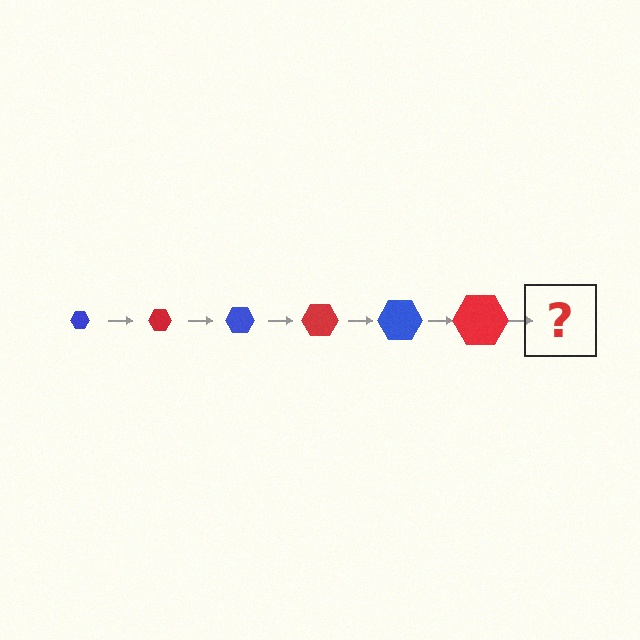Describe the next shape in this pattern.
It should be a blue hexagon, larger than the previous one.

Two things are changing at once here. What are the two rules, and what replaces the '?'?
The two rules are that the hexagon grows larger each step and the color cycles through blue and red. The '?' should be a blue hexagon, larger than the previous one.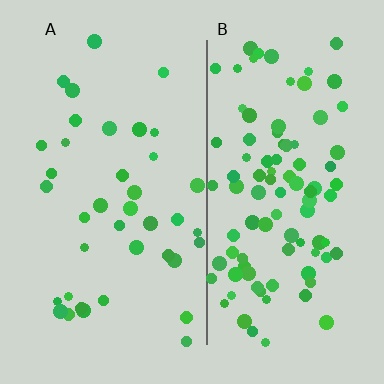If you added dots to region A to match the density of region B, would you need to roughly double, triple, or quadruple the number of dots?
Approximately triple.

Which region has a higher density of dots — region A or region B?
B (the right).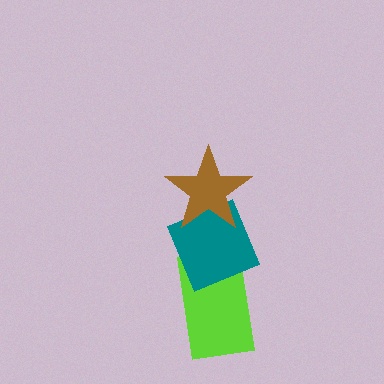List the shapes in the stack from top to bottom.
From top to bottom: the brown star, the teal diamond, the lime rectangle.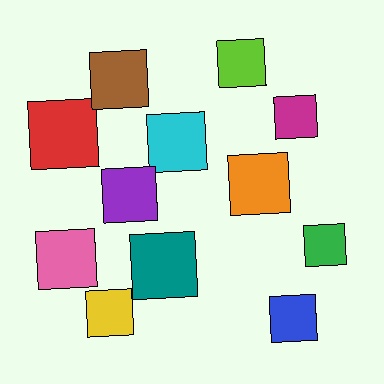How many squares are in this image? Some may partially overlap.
There are 12 squares.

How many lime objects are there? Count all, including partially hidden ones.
There is 1 lime object.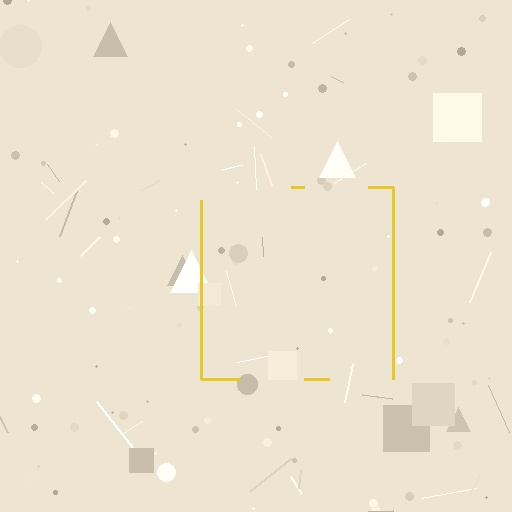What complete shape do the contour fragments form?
The contour fragments form a square.